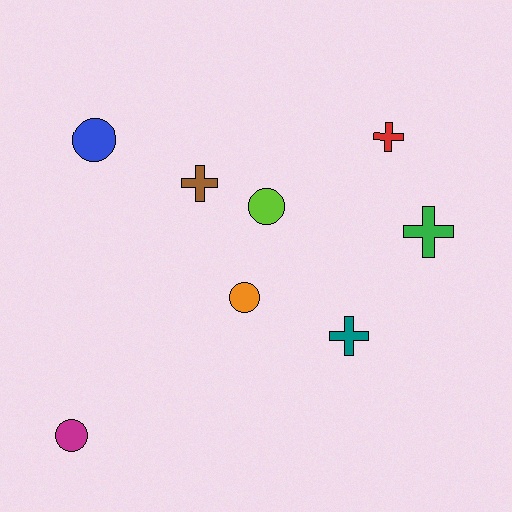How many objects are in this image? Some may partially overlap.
There are 8 objects.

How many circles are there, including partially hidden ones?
There are 4 circles.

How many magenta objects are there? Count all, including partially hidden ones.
There is 1 magenta object.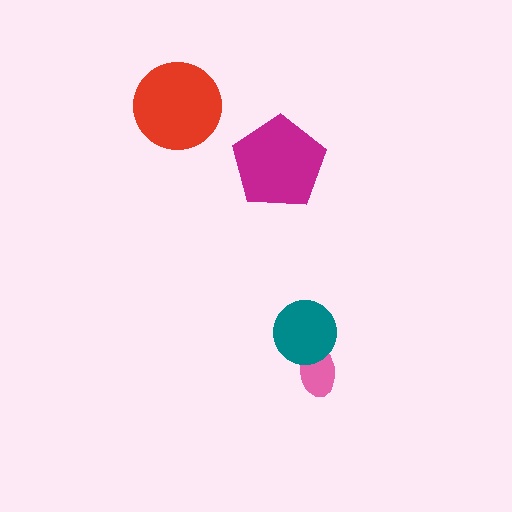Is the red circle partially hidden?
No, no other shape covers it.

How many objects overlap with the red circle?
0 objects overlap with the red circle.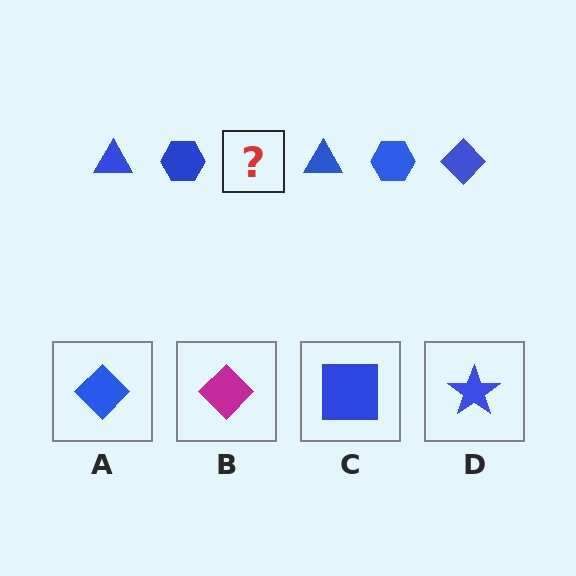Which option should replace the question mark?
Option A.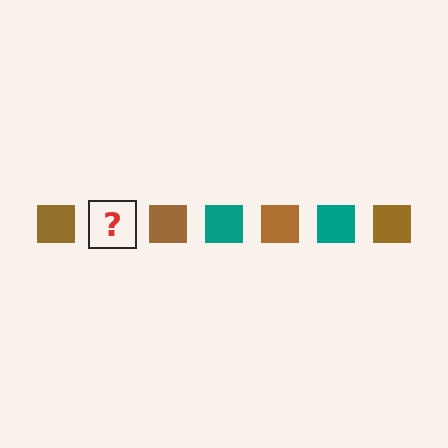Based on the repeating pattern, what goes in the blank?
The blank should be a teal square.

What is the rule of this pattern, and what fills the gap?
The rule is that the pattern cycles through brown, teal squares. The gap should be filled with a teal square.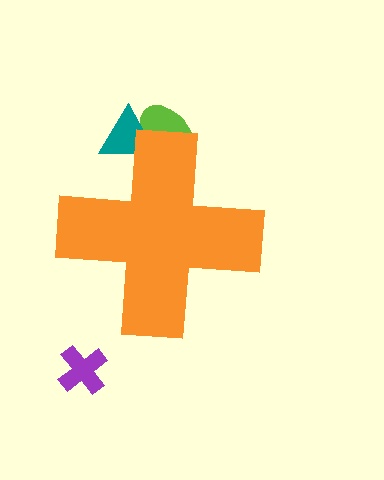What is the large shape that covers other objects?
An orange cross.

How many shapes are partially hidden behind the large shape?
2 shapes are partially hidden.